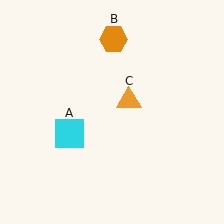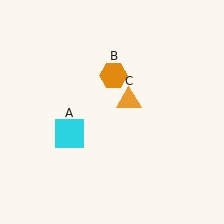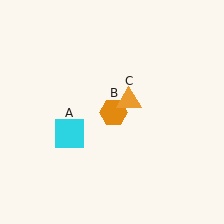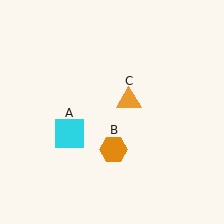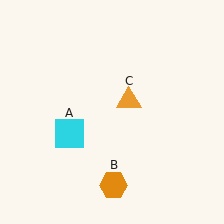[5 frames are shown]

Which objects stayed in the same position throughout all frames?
Cyan square (object A) and orange triangle (object C) remained stationary.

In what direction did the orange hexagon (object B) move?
The orange hexagon (object B) moved down.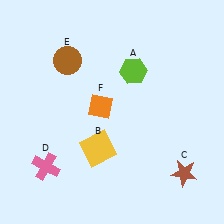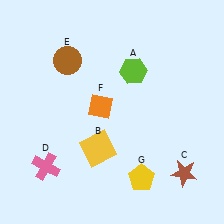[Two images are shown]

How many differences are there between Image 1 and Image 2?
There is 1 difference between the two images.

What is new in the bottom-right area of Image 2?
A yellow pentagon (G) was added in the bottom-right area of Image 2.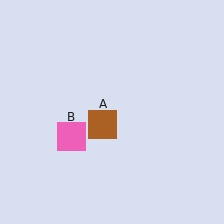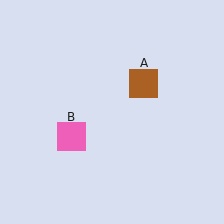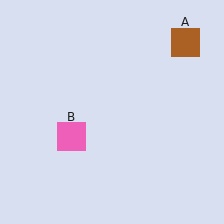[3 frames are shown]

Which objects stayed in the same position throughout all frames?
Pink square (object B) remained stationary.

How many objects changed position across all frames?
1 object changed position: brown square (object A).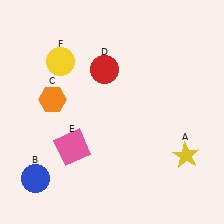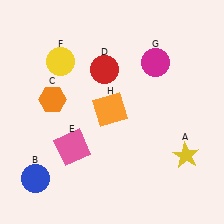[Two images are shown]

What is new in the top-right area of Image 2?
A magenta circle (G) was added in the top-right area of Image 2.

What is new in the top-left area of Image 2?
An orange square (H) was added in the top-left area of Image 2.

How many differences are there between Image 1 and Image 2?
There are 2 differences between the two images.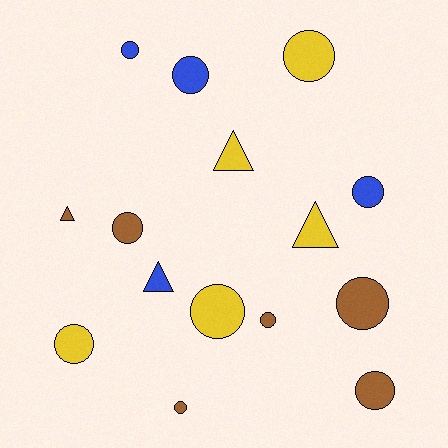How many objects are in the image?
There are 15 objects.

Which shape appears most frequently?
Circle, with 11 objects.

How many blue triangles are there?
There is 1 blue triangle.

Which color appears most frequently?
Brown, with 6 objects.